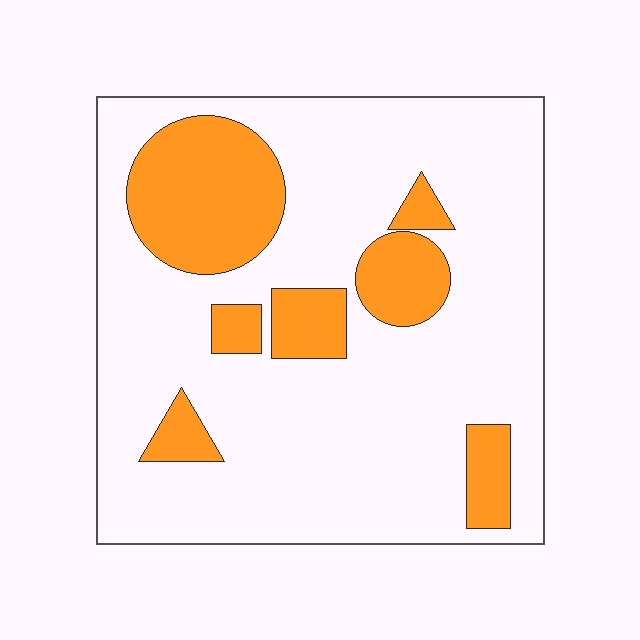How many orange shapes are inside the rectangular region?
7.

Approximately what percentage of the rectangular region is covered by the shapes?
Approximately 20%.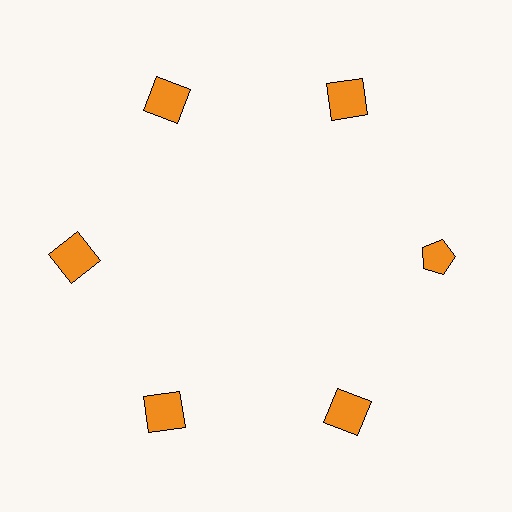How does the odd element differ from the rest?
It has a different shape: pentagon instead of square.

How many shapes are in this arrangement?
There are 6 shapes arranged in a ring pattern.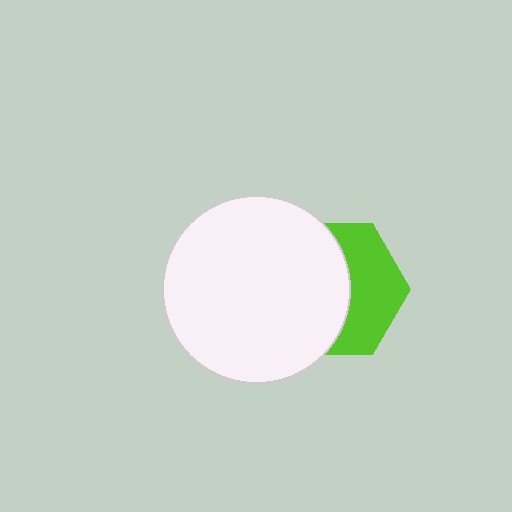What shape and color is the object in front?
The object in front is a white circle.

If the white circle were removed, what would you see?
You would see the complete lime hexagon.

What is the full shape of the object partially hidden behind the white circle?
The partially hidden object is a lime hexagon.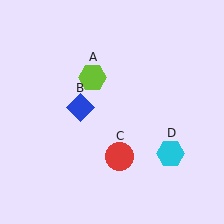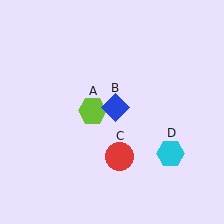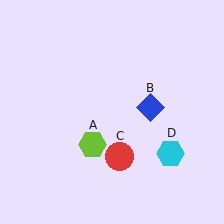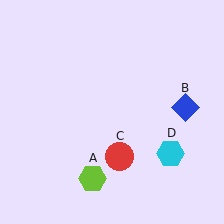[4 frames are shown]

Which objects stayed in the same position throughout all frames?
Red circle (object C) and cyan hexagon (object D) remained stationary.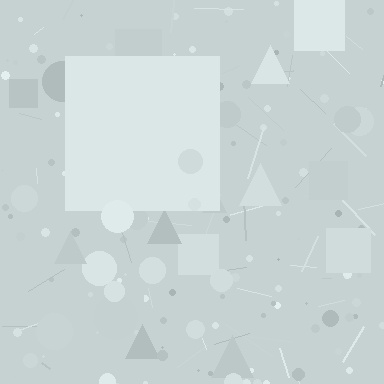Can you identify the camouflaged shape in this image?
The camouflaged shape is a square.